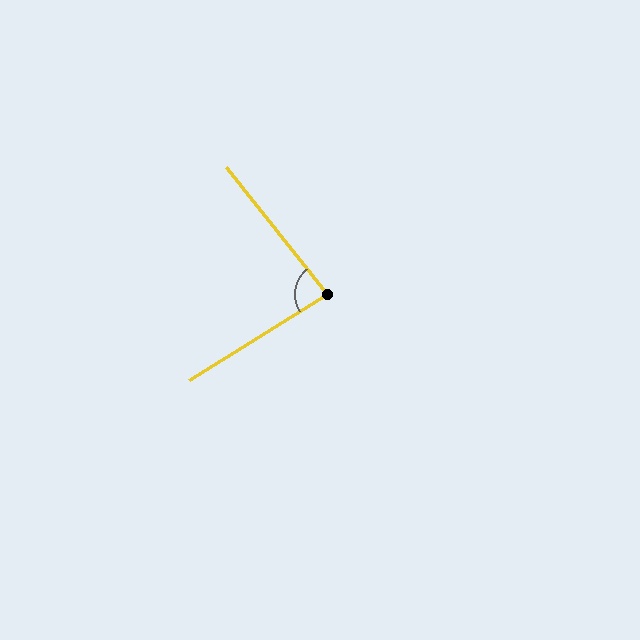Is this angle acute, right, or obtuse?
It is acute.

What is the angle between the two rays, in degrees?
Approximately 84 degrees.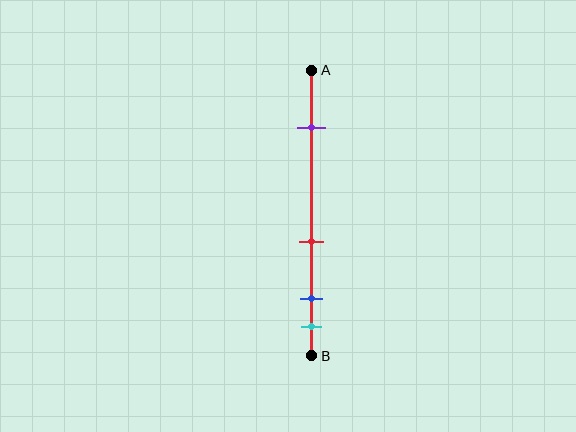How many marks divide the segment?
There are 4 marks dividing the segment.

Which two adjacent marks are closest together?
The blue and cyan marks are the closest adjacent pair.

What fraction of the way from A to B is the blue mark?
The blue mark is approximately 80% (0.8) of the way from A to B.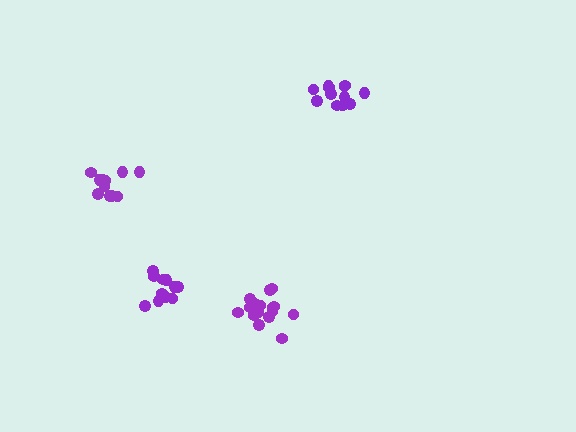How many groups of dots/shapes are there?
There are 4 groups.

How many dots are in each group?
Group 1: 17 dots, Group 2: 13 dots, Group 3: 11 dots, Group 4: 11 dots (52 total).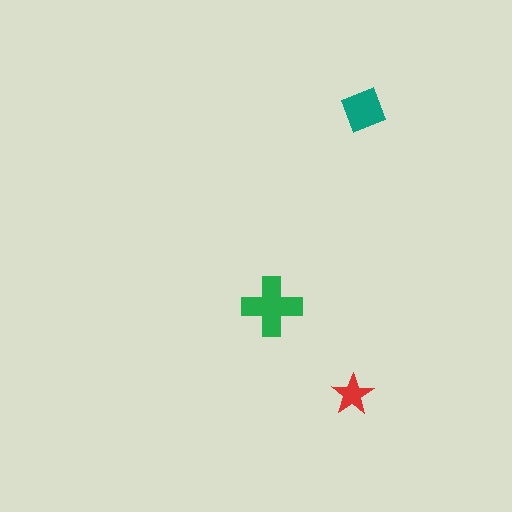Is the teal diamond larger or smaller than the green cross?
Smaller.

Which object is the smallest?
The red star.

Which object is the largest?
The green cross.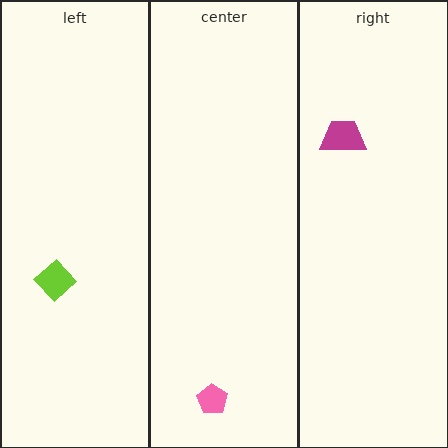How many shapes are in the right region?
1.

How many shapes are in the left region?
1.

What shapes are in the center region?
The pink pentagon.